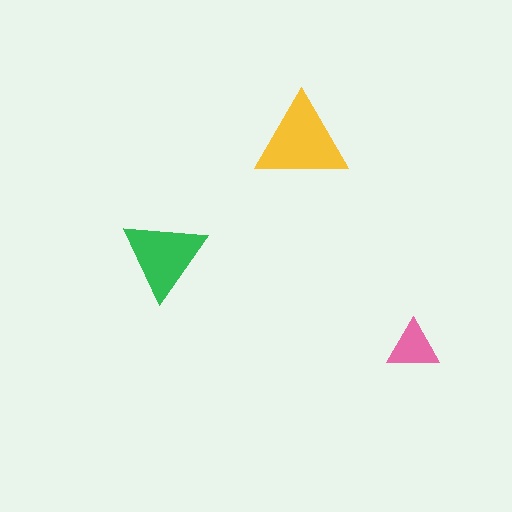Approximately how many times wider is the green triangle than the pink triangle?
About 1.5 times wider.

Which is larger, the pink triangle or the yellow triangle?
The yellow one.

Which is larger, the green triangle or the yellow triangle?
The yellow one.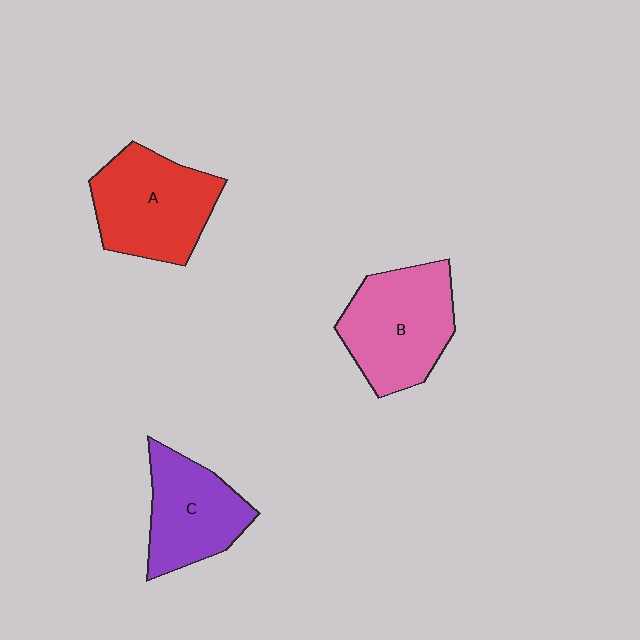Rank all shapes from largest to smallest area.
From largest to smallest: B (pink), A (red), C (purple).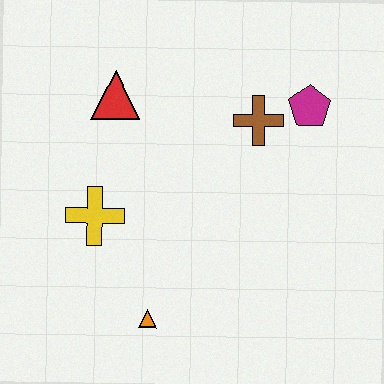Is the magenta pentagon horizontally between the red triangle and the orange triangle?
No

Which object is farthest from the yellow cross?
The magenta pentagon is farthest from the yellow cross.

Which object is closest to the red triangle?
The yellow cross is closest to the red triangle.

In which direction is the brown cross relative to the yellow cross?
The brown cross is to the right of the yellow cross.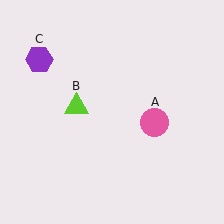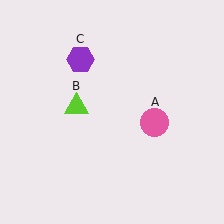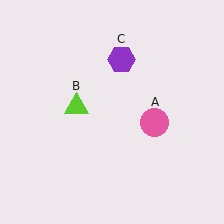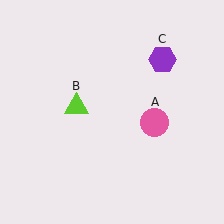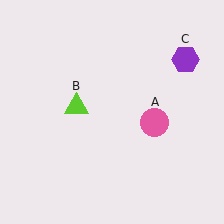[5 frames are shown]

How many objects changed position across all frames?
1 object changed position: purple hexagon (object C).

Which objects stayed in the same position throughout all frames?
Pink circle (object A) and lime triangle (object B) remained stationary.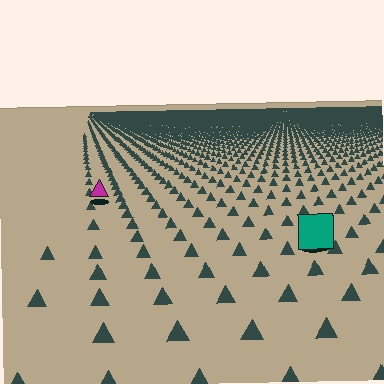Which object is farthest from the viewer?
The magenta triangle is farthest from the viewer. It appears smaller and the ground texture around it is denser.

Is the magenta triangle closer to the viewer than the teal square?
No. The teal square is closer — you can tell from the texture gradient: the ground texture is coarser near it.